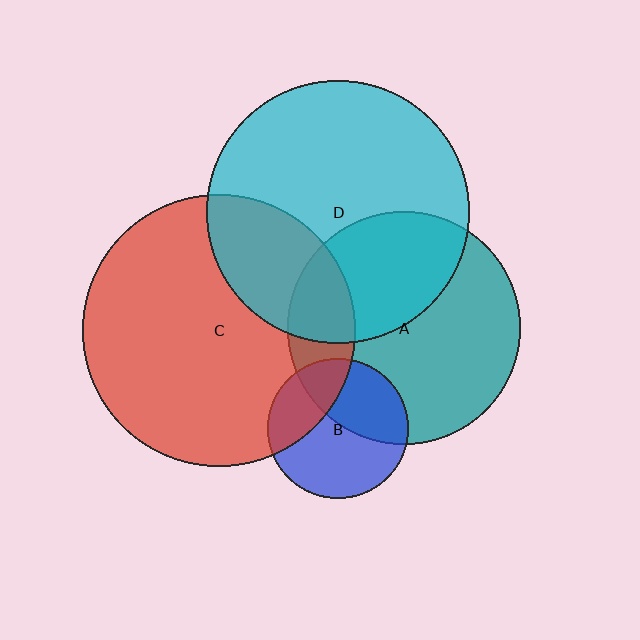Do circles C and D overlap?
Yes.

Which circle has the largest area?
Circle C (red).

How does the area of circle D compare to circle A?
Approximately 1.3 times.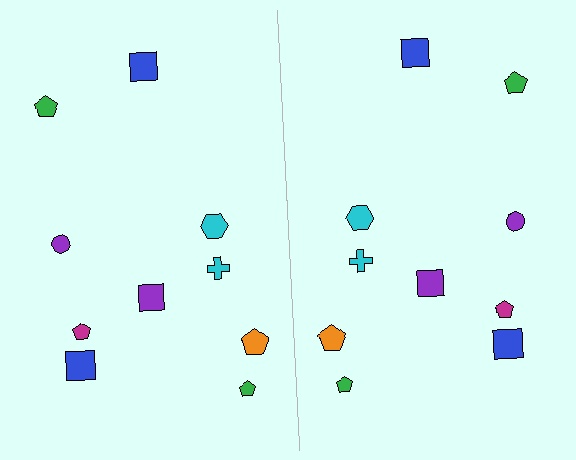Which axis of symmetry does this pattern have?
The pattern has a vertical axis of symmetry running through the center of the image.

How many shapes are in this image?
There are 20 shapes in this image.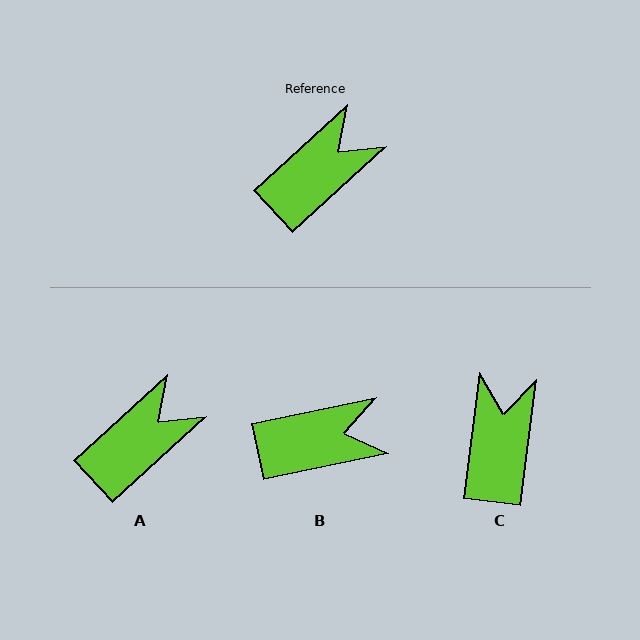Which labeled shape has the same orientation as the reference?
A.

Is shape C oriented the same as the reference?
No, it is off by about 40 degrees.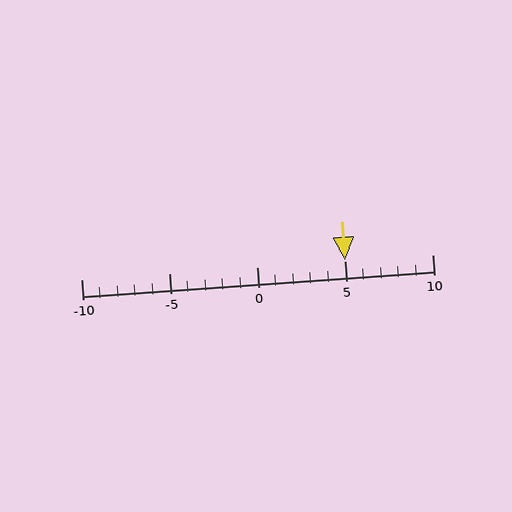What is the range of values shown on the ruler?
The ruler shows values from -10 to 10.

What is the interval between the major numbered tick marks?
The major tick marks are spaced 5 units apart.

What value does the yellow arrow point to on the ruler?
The yellow arrow points to approximately 5.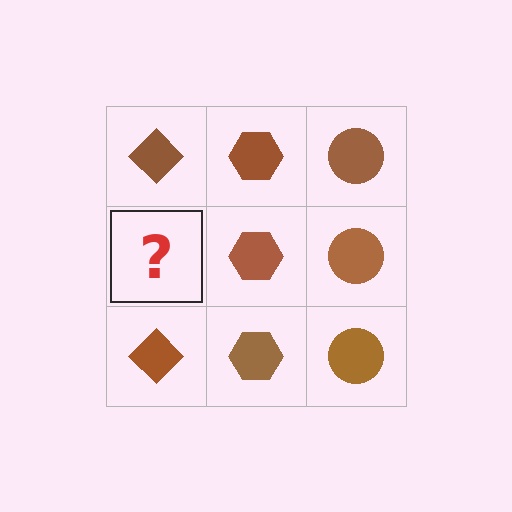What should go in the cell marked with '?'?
The missing cell should contain a brown diamond.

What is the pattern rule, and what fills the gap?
The rule is that each column has a consistent shape. The gap should be filled with a brown diamond.